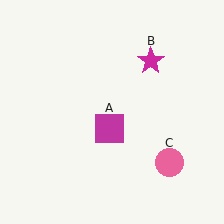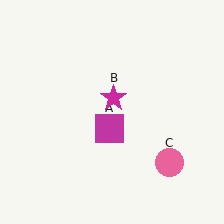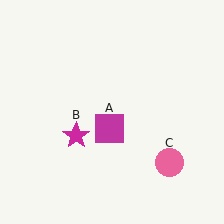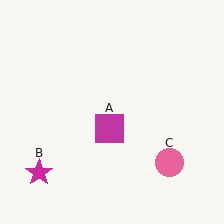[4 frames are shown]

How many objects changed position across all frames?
1 object changed position: magenta star (object B).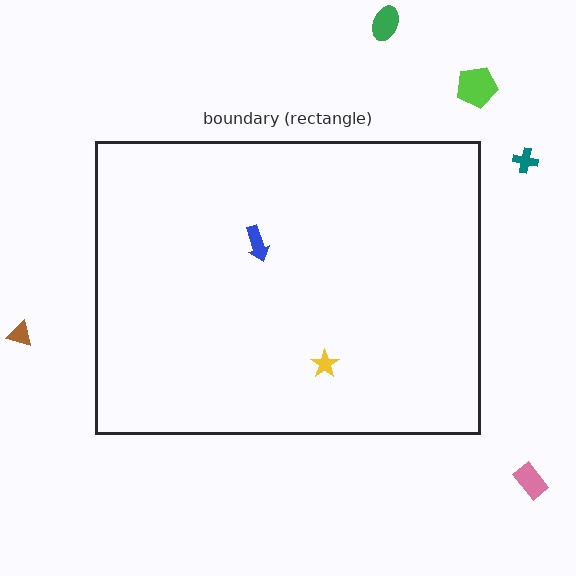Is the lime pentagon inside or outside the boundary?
Outside.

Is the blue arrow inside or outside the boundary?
Inside.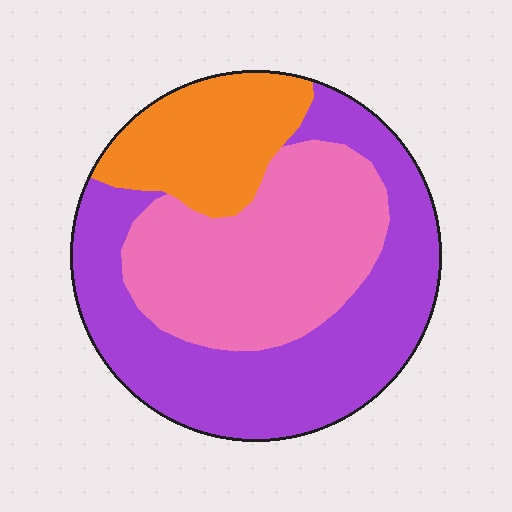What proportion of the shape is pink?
Pink covers 35% of the shape.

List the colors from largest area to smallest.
From largest to smallest: purple, pink, orange.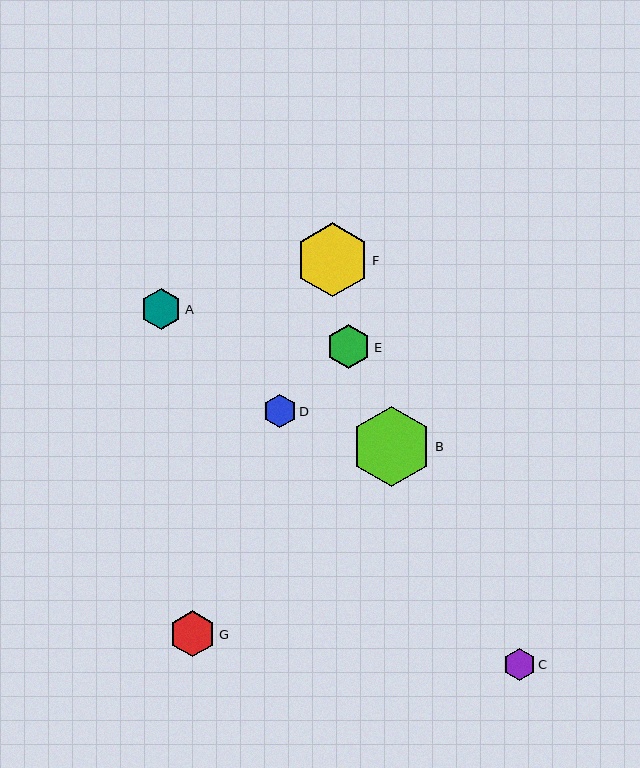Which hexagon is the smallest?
Hexagon C is the smallest with a size of approximately 33 pixels.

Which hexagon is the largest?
Hexagon B is the largest with a size of approximately 80 pixels.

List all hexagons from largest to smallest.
From largest to smallest: B, F, G, E, A, D, C.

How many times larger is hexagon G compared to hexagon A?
Hexagon G is approximately 1.1 times the size of hexagon A.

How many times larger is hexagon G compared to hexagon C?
Hexagon G is approximately 1.4 times the size of hexagon C.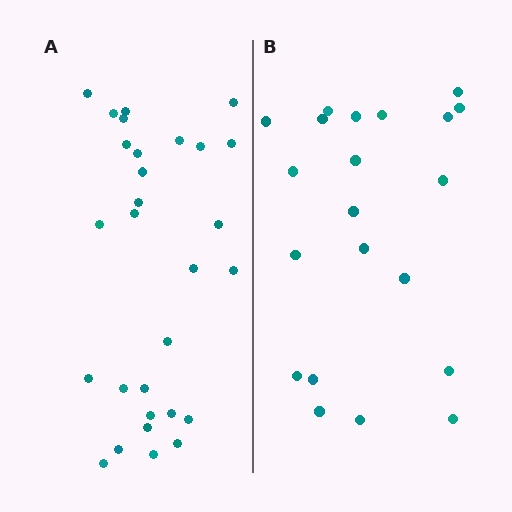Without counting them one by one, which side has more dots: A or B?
Region A (the left region) has more dots.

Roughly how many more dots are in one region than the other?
Region A has roughly 8 or so more dots than region B.